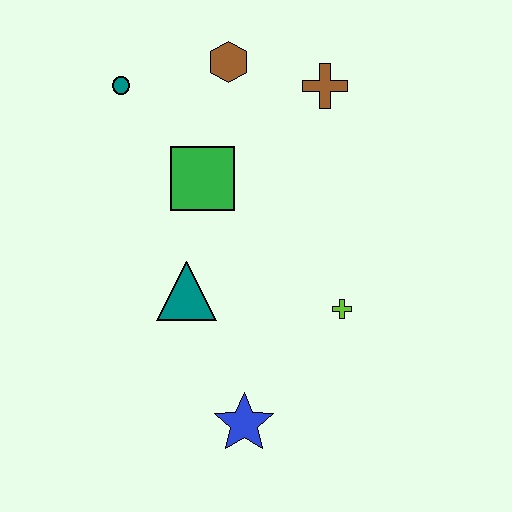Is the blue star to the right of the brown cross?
No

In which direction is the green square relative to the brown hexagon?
The green square is below the brown hexagon.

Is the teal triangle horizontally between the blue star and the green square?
No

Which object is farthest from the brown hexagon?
The blue star is farthest from the brown hexagon.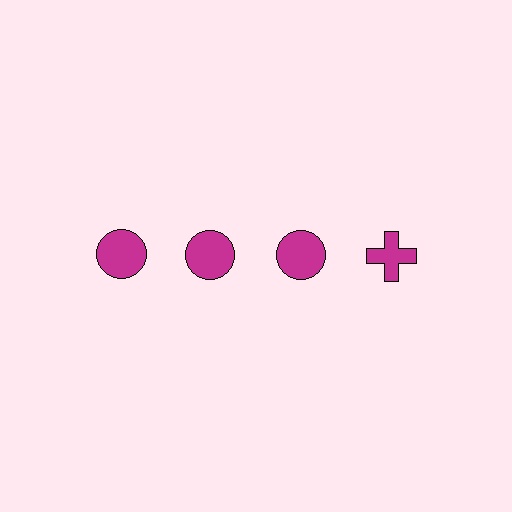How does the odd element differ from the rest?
It has a different shape: cross instead of circle.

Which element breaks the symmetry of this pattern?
The magenta cross in the top row, second from right column breaks the symmetry. All other shapes are magenta circles.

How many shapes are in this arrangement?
There are 4 shapes arranged in a grid pattern.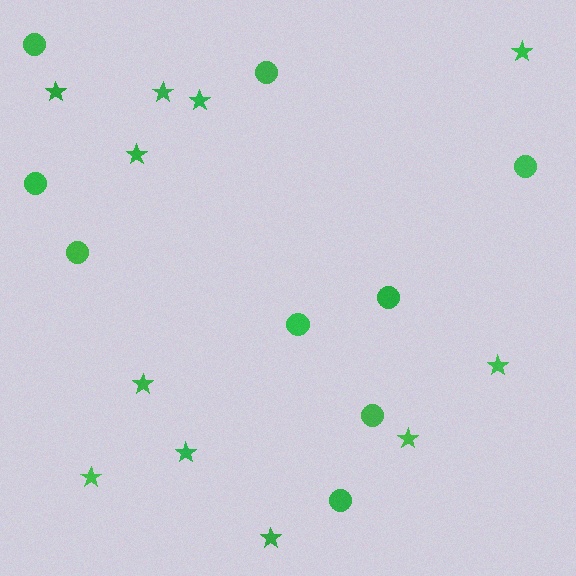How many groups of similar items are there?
There are 2 groups: one group of stars (11) and one group of circles (9).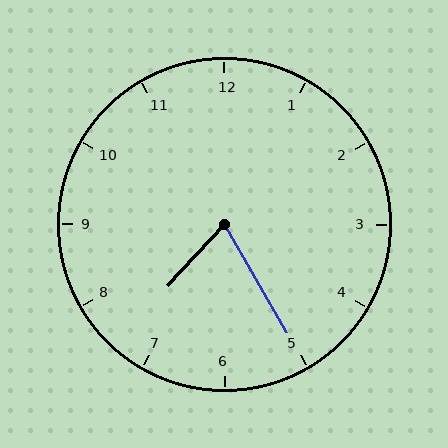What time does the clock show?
7:25.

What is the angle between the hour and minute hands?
Approximately 72 degrees.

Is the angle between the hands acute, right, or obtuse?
It is acute.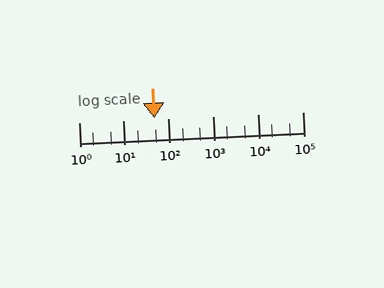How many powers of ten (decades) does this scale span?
The scale spans 5 decades, from 1 to 100000.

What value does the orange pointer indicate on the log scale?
The pointer indicates approximately 49.